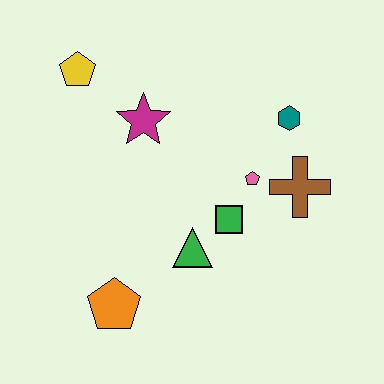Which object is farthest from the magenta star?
The orange pentagon is farthest from the magenta star.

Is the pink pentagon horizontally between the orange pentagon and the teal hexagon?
Yes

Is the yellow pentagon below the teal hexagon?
No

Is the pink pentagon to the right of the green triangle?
Yes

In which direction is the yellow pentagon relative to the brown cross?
The yellow pentagon is to the left of the brown cross.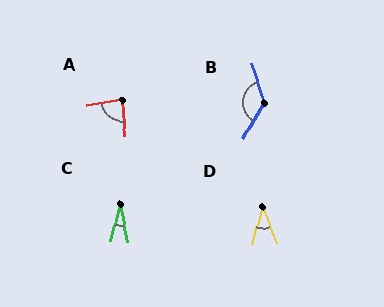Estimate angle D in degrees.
Approximately 37 degrees.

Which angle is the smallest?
C, at approximately 25 degrees.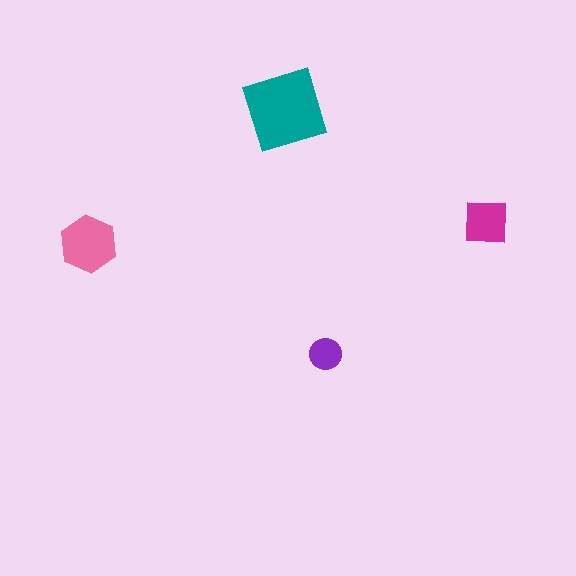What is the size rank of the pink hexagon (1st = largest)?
2nd.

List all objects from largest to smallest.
The teal square, the pink hexagon, the magenta square, the purple circle.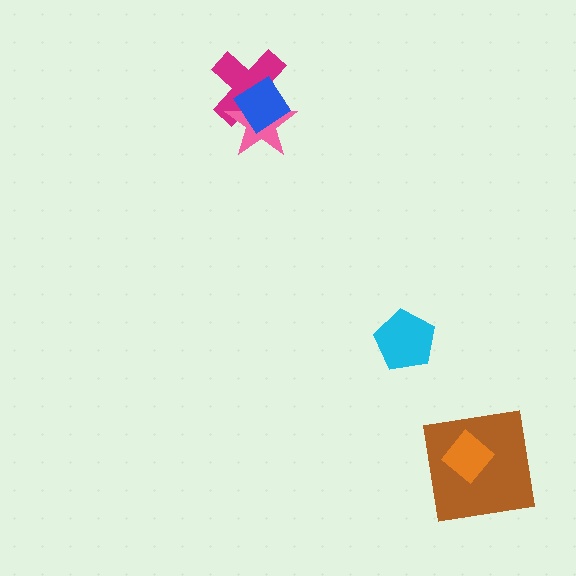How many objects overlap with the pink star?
2 objects overlap with the pink star.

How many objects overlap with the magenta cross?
2 objects overlap with the magenta cross.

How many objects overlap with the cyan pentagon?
0 objects overlap with the cyan pentagon.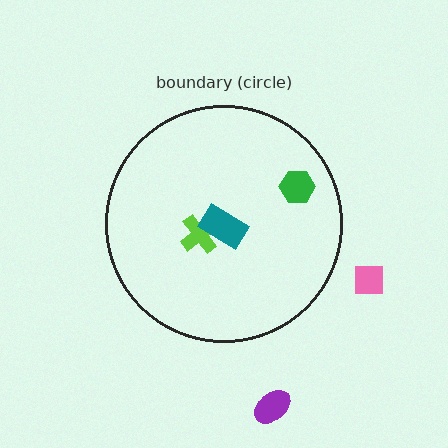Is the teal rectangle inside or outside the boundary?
Inside.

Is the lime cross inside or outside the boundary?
Inside.